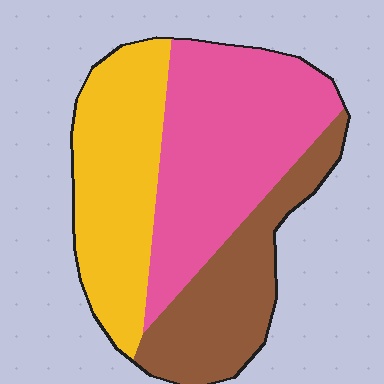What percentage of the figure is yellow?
Yellow covers around 30% of the figure.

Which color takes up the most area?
Pink, at roughly 40%.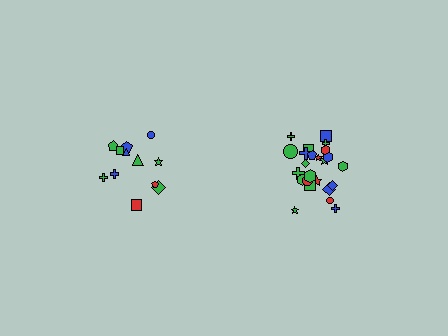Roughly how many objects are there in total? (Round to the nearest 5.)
Roughly 35 objects in total.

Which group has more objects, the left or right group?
The right group.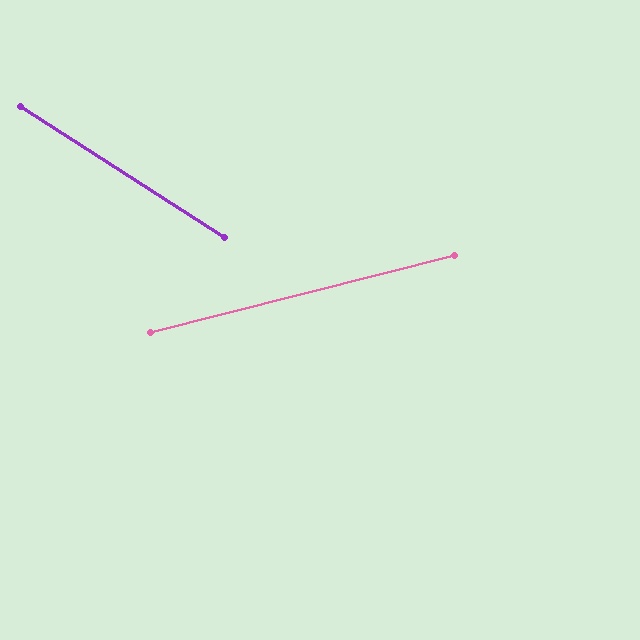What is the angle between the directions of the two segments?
Approximately 47 degrees.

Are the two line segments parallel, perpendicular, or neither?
Neither parallel nor perpendicular — they differ by about 47°.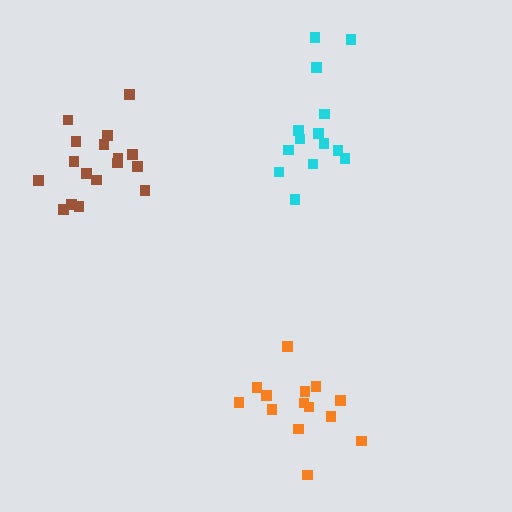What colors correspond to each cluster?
The clusters are colored: cyan, brown, orange.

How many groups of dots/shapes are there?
There are 3 groups.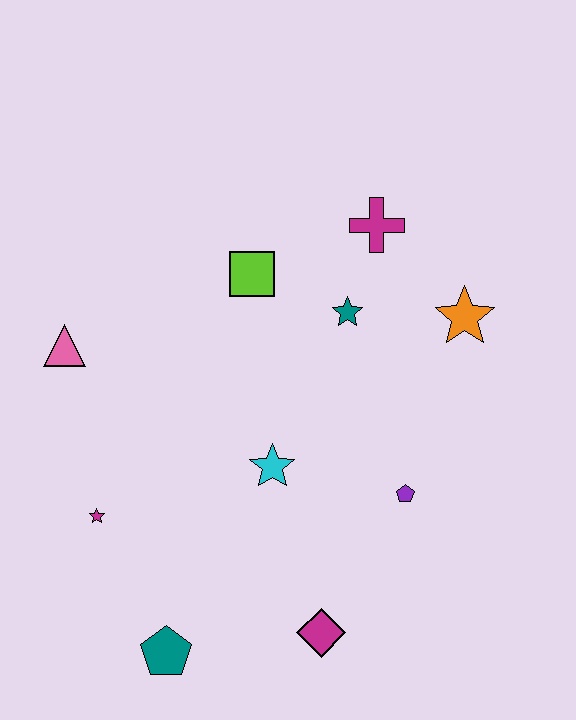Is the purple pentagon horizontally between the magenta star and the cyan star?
No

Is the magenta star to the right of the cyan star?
No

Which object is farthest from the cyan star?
The magenta cross is farthest from the cyan star.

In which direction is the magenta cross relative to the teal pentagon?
The magenta cross is above the teal pentagon.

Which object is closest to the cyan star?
The purple pentagon is closest to the cyan star.